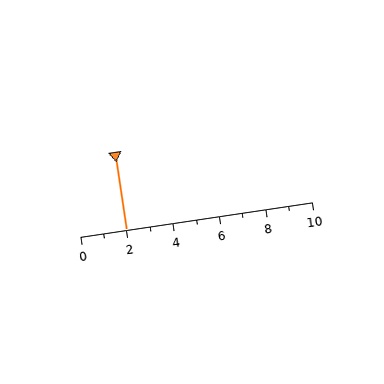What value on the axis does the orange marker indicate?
The marker indicates approximately 2.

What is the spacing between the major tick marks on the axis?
The major ticks are spaced 2 apart.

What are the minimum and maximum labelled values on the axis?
The axis runs from 0 to 10.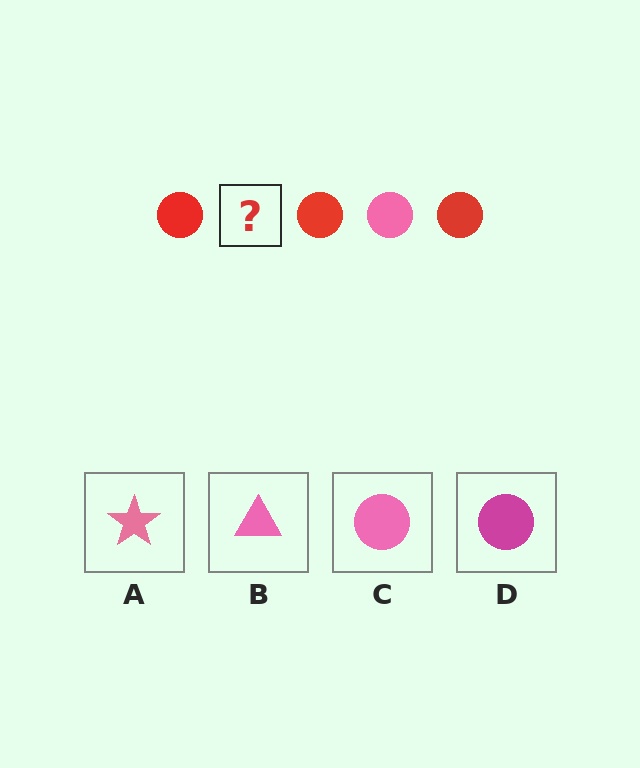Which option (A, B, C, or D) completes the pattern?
C.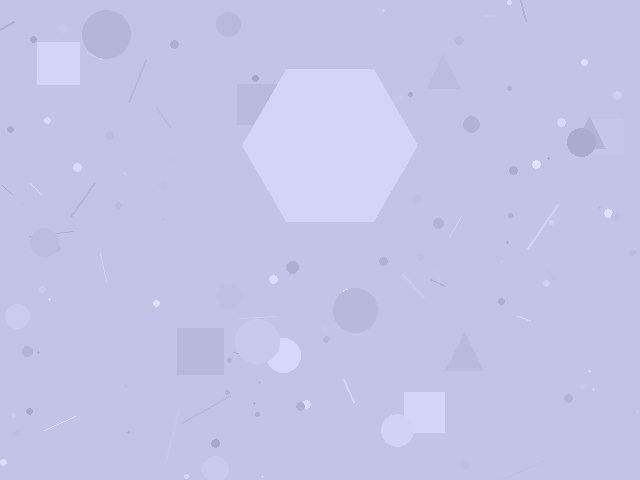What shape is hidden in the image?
A hexagon is hidden in the image.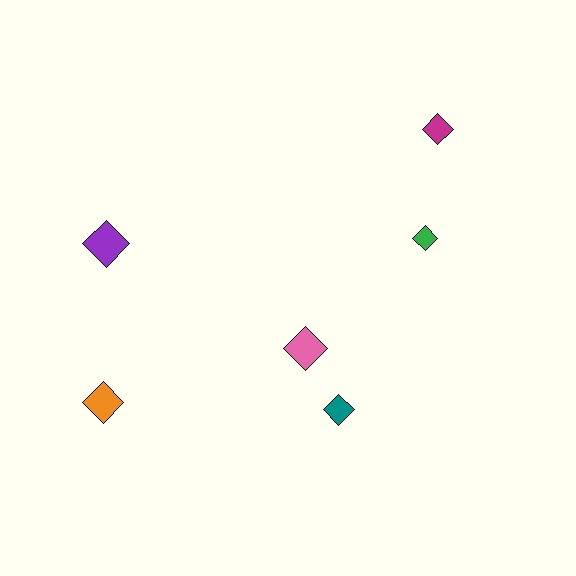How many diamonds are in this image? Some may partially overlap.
There are 6 diamonds.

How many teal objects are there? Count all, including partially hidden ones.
There is 1 teal object.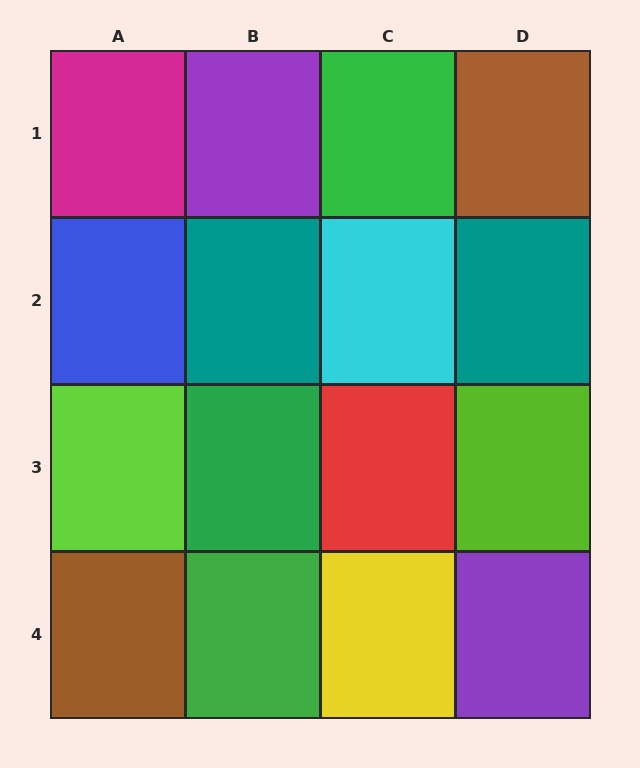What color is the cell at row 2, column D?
Teal.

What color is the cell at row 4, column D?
Purple.